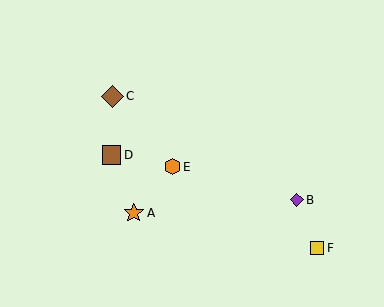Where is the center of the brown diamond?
The center of the brown diamond is at (113, 96).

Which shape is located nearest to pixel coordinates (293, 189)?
The purple diamond (labeled B) at (297, 200) is nearest to that location.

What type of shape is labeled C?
Shape C is a brown diamond.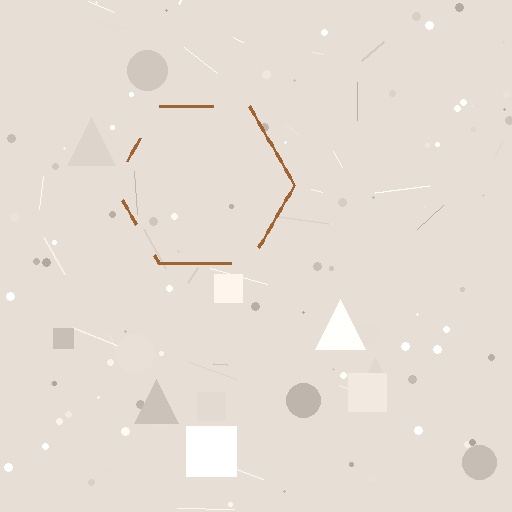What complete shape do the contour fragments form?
The contour fragments form a hexagon.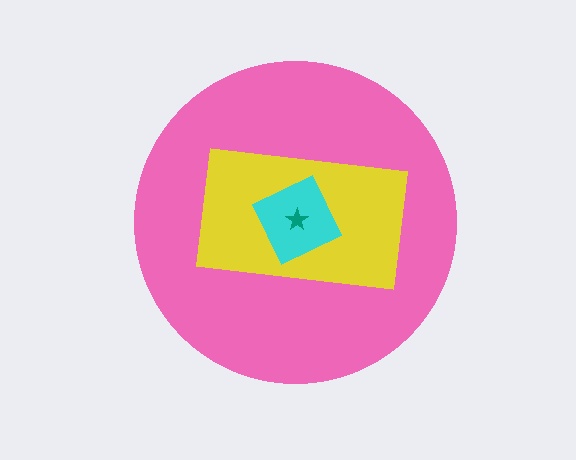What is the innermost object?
The teal star.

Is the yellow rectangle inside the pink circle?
Yes.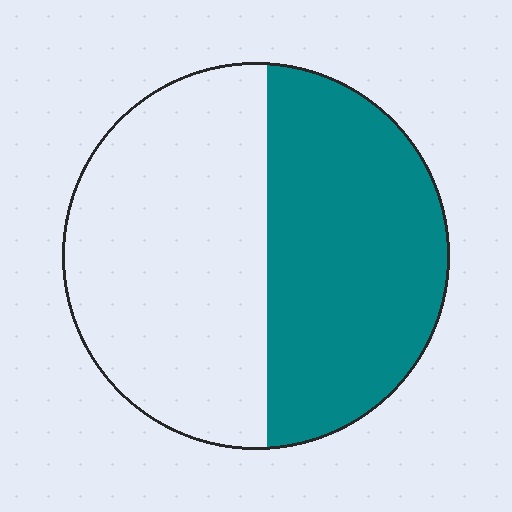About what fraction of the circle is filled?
About one half (1/2).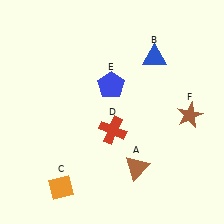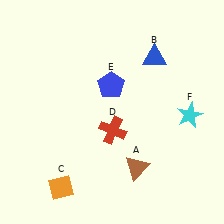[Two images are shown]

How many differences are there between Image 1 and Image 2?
There is 1 difference between the two images.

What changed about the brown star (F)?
In Image 1, F is brown. In Image 2, it changed to cyan.